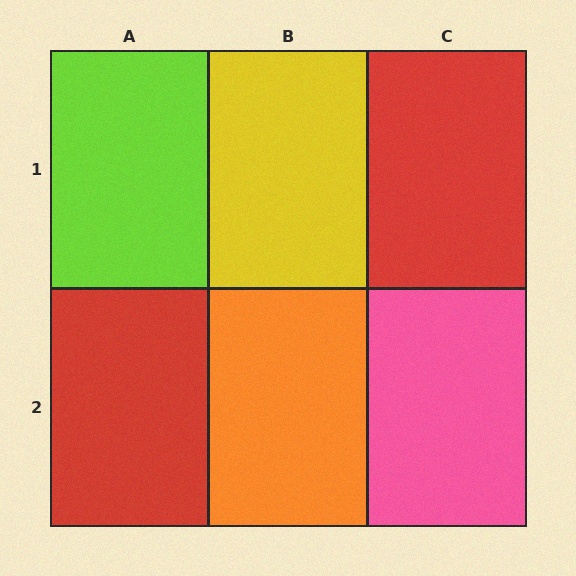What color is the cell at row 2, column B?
Orange.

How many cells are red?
2 cells are red.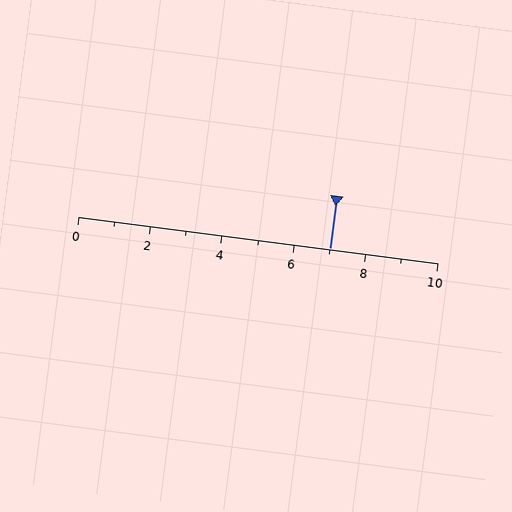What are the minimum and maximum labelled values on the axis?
The axis runs from 0 to 10.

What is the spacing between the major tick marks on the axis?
The major ticks are spaced 2 apart.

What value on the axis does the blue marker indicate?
The marker indicates approximately 7.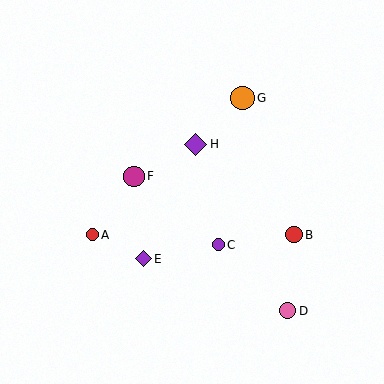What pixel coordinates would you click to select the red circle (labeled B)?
Click at (294, 235) to select the red circle B.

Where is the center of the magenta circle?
The center of the magenta circle is at (134, 176).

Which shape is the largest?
The orange circle (labeled G) is the largest.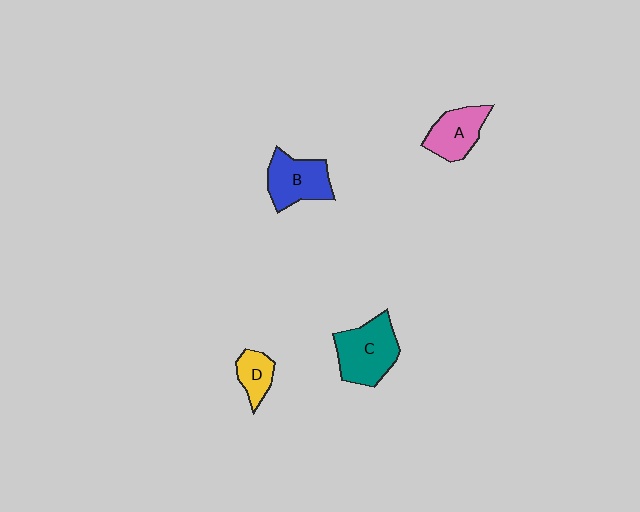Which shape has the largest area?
Shape C (teal).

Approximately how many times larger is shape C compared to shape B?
Approximately 1.2 times.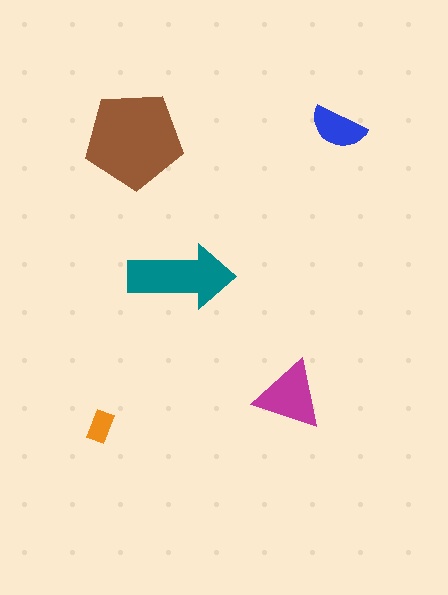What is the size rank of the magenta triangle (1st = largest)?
3rd.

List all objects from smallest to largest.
The orange rectangle, the blue semicircle, the magenta triangle, the teal arrow, the brown pentagon.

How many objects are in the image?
There are 5 objects in the image.